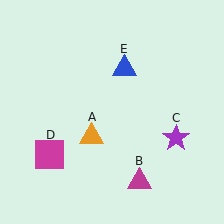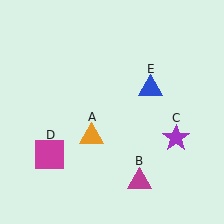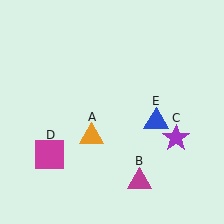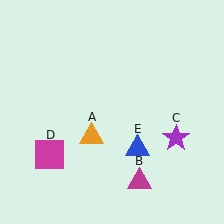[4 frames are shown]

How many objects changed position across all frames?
1 object changed position: blue triangle (object E).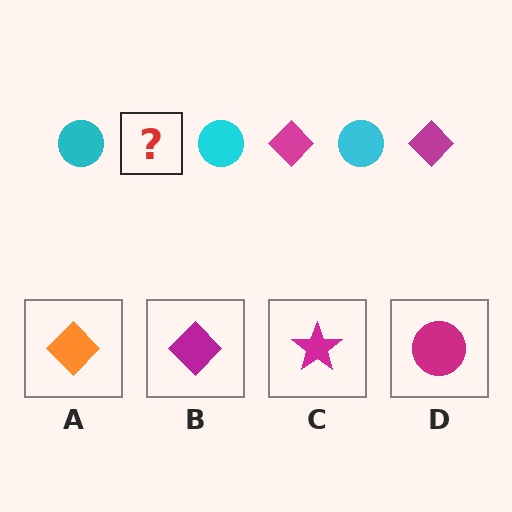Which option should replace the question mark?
Option B.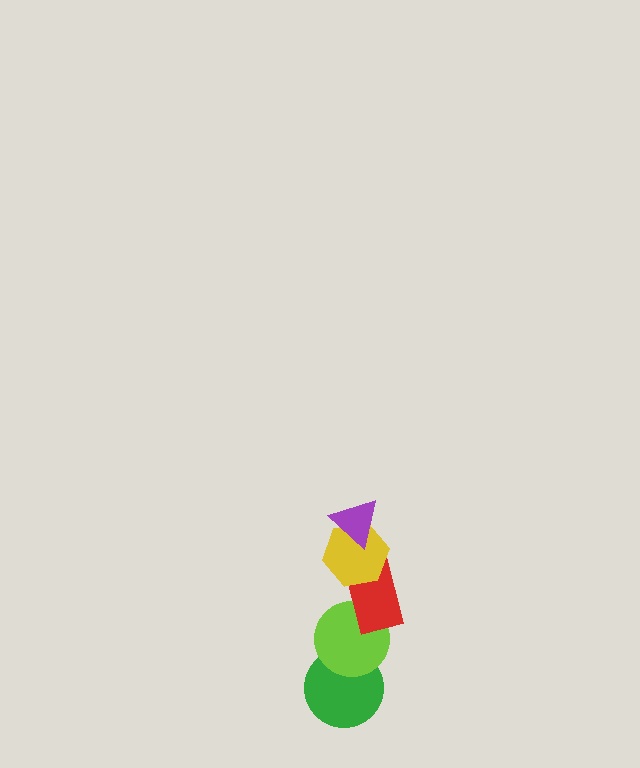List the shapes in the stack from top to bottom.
From top to bottom: the purple triangle, the yellow hexagon, the red rectangle, the lime circle, the green circle.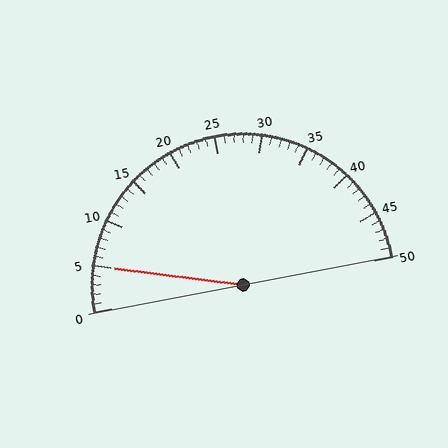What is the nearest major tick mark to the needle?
The nearest major tick mark is 5.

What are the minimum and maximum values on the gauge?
The gauge ranges from 0 to 50.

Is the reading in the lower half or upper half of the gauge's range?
The reading is in the lower half of the range (0 to 50).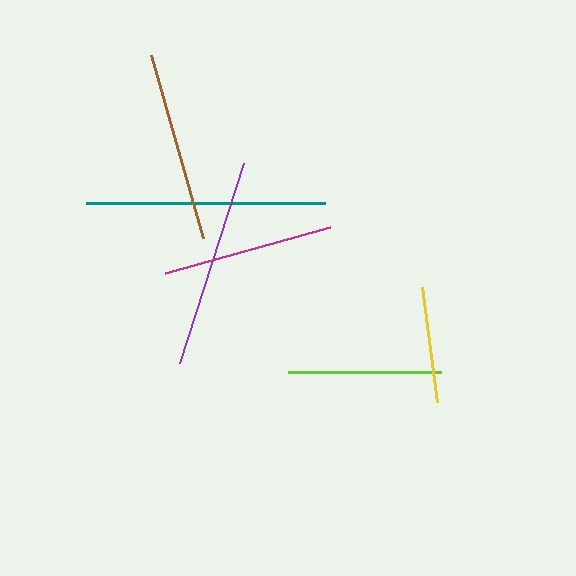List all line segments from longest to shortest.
From longest to shortest: teal, purple, brown, magenta, lime, yellow.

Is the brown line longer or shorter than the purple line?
The purple line is longer than the brown line.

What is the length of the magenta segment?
The magenta segment is approximately 171 pixels long.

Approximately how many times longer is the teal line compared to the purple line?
The teal line is approximately 1.1 times the length of the purple line.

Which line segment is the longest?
The teal line is the longest at approximately 239 pixels.